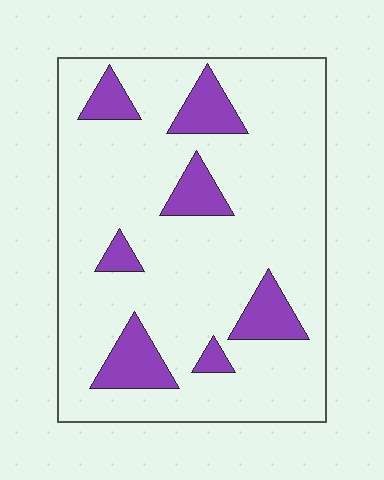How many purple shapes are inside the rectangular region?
7.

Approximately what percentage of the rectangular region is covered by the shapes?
Approximately 15%.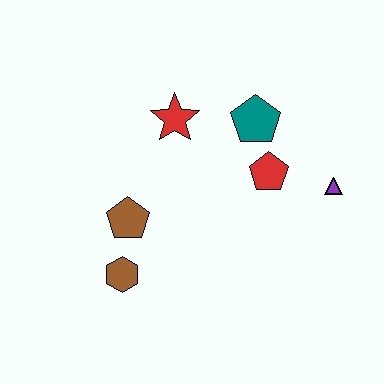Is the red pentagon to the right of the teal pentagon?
Yes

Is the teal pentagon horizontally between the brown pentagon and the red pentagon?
Yes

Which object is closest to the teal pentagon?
The red pentagon is closest to the teal pentagon.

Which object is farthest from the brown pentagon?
The purple triangle is farthest from the brown pentagon.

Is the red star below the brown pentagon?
No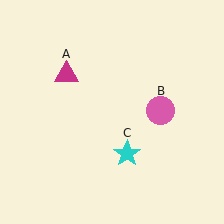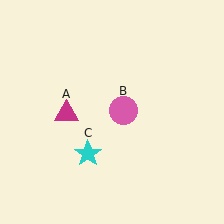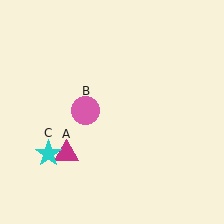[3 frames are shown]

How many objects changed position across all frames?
3 objects changed position: magenta triangle (object A), pink circle (object B), cyan star (object C).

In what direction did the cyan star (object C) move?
The cyan star (object C) moved left.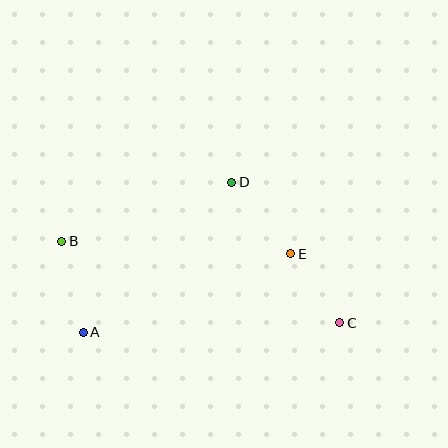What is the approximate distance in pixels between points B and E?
The distance between B and E is approximately 230 pixels.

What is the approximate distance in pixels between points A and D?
The distance between A and D is approximately 211 pixels.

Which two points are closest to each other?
Points C and E are closest to each other.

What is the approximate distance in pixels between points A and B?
The distance between A and B is approximately 94 pixels.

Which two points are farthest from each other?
Points B and C are farthest from each other.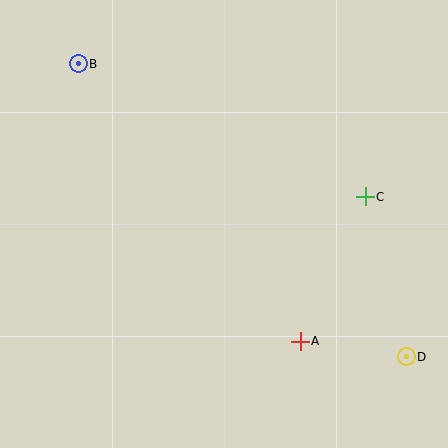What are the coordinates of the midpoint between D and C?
The midpoint between D and C is at (386, 277).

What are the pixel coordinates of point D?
Point D is at (406, 357).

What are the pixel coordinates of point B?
Point B is at (78, 64).